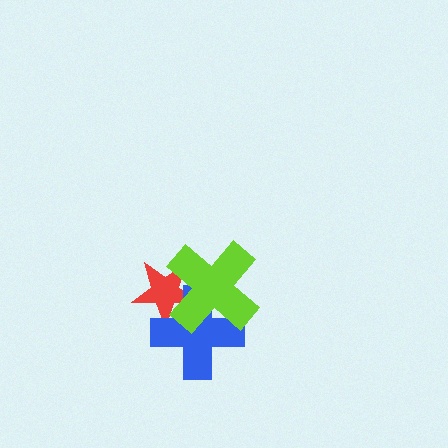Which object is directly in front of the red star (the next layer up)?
The blue cross is directly in front of the red star.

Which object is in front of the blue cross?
The lime cross is in front of the blue cross.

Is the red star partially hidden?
Yes, it is partially covered by another shape.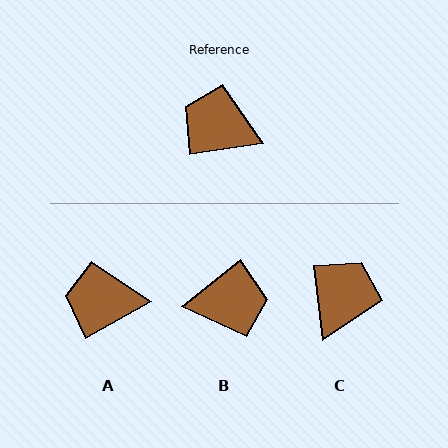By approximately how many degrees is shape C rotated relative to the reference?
Approximately 91 degrees clockwise.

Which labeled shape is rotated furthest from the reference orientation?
B, about 150 degrees away.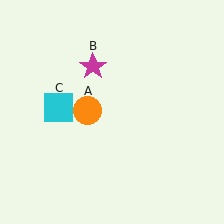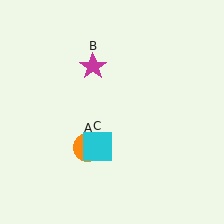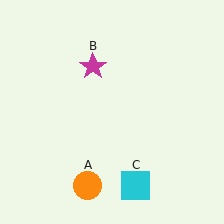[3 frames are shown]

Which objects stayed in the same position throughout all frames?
Magenta star (object B) remained stationary.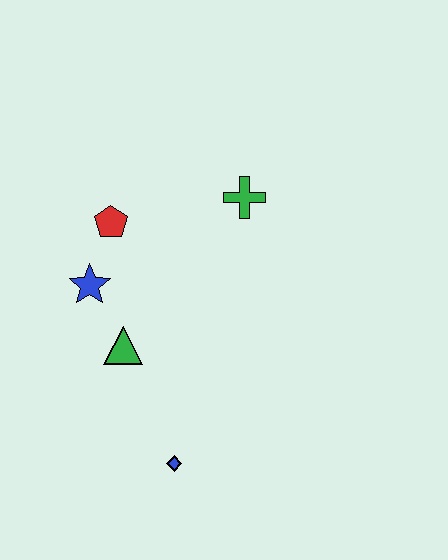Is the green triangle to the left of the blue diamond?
Yes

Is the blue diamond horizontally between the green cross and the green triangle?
Yes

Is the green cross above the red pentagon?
Yes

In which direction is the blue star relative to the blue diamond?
The blue star is above the blue diamond.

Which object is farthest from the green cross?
The blue diamond is farthest from the green cross.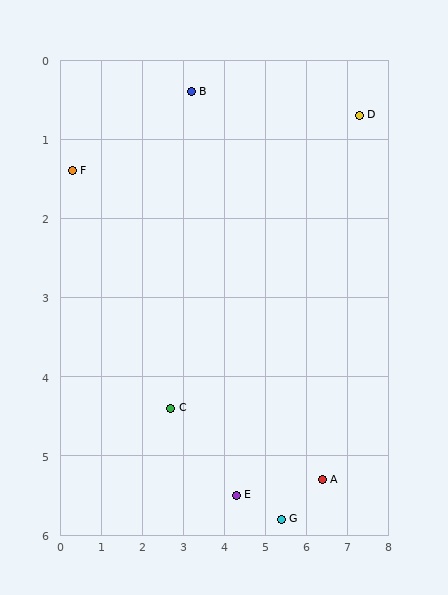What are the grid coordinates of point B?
Point B is at approximately (3.2, 0.4).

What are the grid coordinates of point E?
Point E is at approximately (4.3, 5.5).